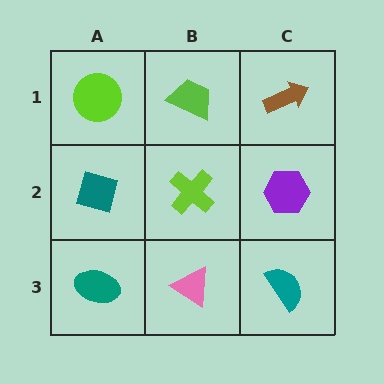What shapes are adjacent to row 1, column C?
A purple hexagon (row 2, column C), a lime trapezoid (row 1, column B).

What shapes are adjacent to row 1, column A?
A teal diamond (row 2, column A), a lime trapezoid (row 1, column B).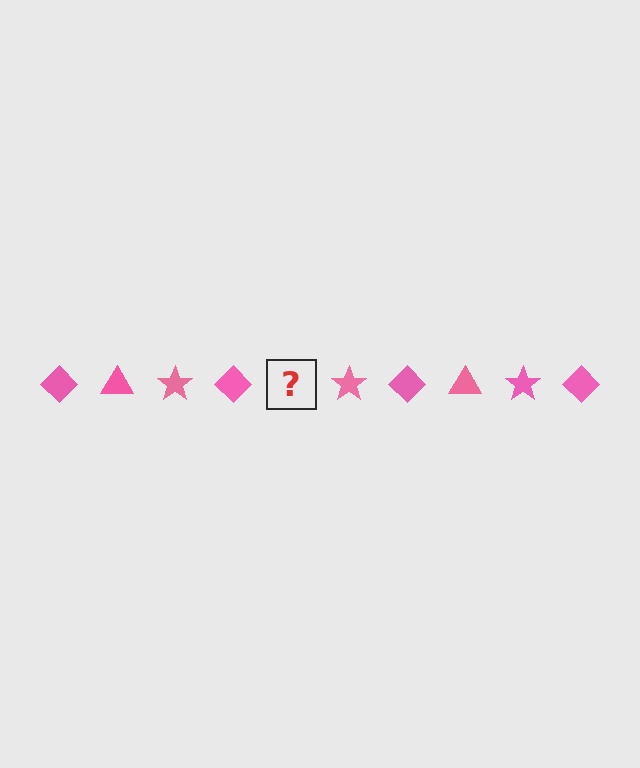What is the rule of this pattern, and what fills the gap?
The rule is that the pattern cycles through diamond, triangle, star shapes in pink. The gap should be filled with a pink triangle.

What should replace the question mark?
The question mark should be replaced with a pink triangle.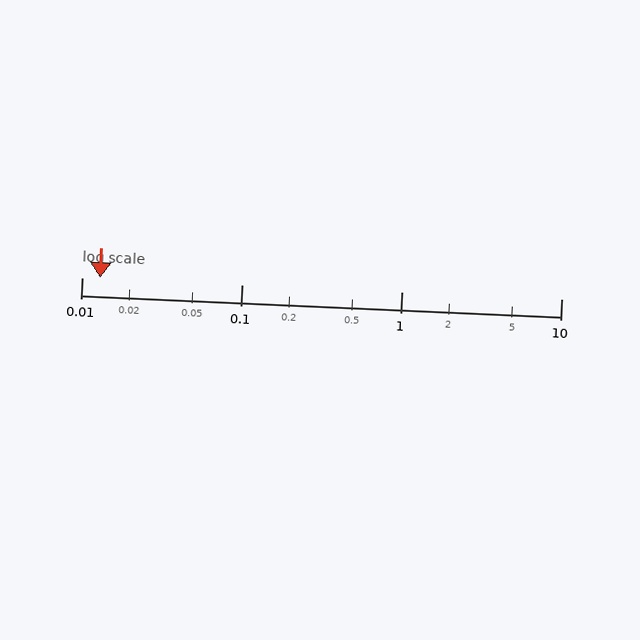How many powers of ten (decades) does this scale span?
The scale spans 3 decades, from 0.01 to 10.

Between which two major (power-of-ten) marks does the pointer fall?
The pointer is between 0.01 and 0.1.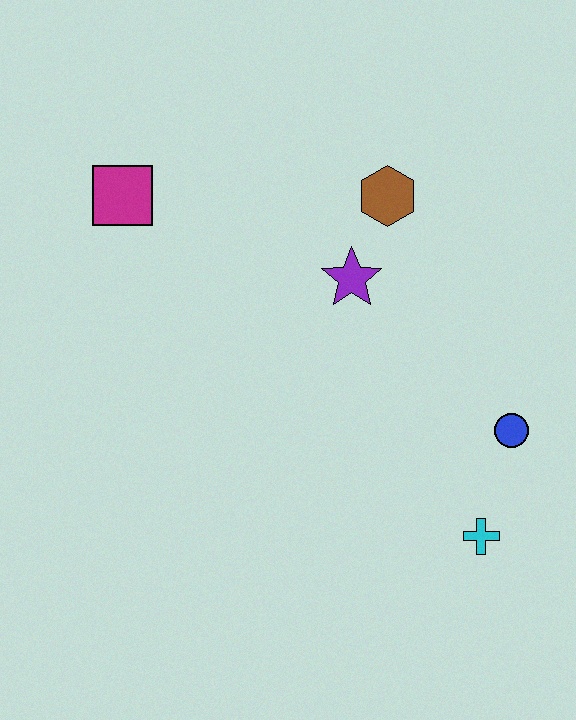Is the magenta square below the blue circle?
No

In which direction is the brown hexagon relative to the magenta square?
The brown hexagon is to the right of the magenta square.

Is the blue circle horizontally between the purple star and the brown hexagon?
No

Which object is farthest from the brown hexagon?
The cyan cross is farthest from the brown hexagon.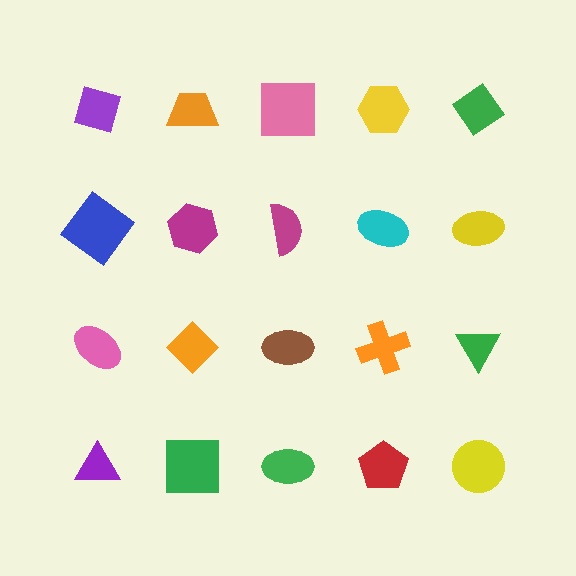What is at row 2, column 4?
A cyan ellipse.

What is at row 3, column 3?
A brown ellipse.